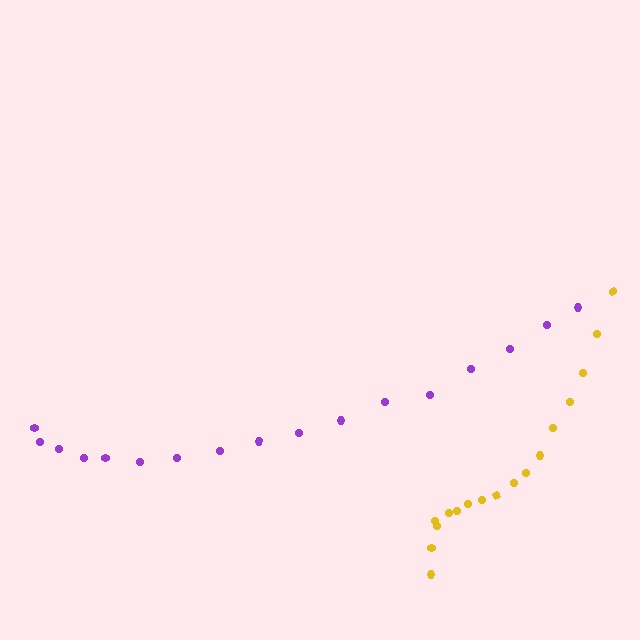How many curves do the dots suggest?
There are 2 distinct paths.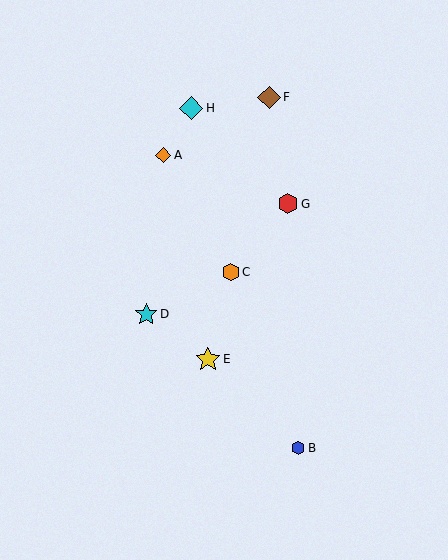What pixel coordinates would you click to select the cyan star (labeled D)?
Click at (146, 314) to select the cyan star D.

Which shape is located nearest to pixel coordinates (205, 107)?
The cyan diamond (labeled H) at (191, 108) is nearest to that location.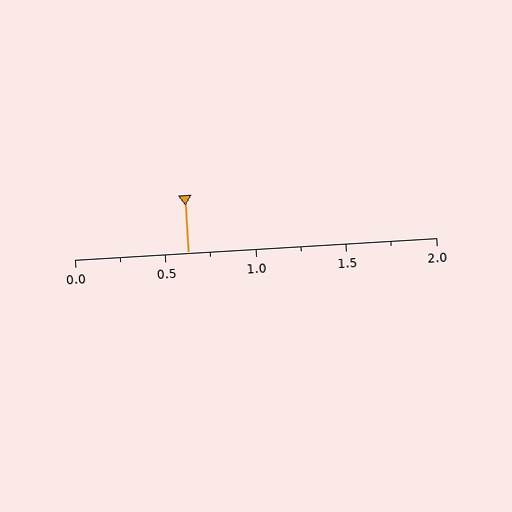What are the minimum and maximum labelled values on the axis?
The axis runs from 0.0 to 2.0.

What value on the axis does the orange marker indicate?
The marker indicates approximately 0.62.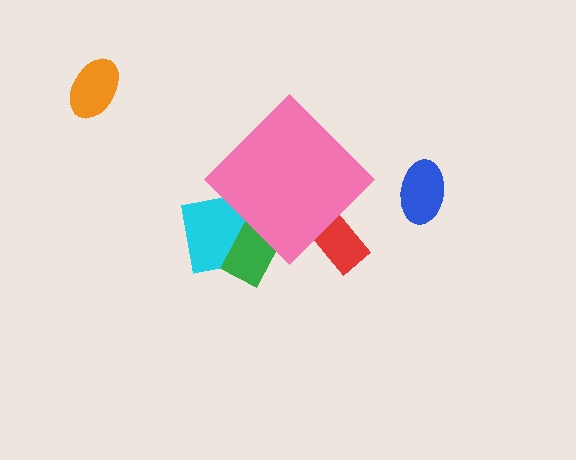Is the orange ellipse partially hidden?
No, the orange ellipse is fully visible.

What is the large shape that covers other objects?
A pink diamond.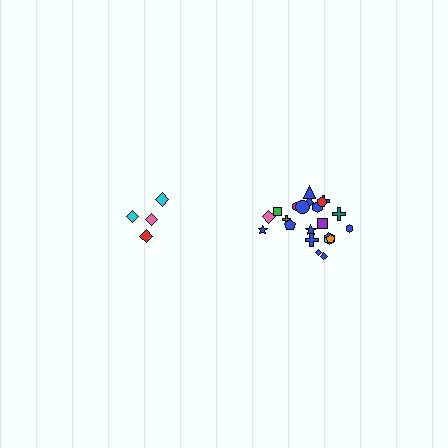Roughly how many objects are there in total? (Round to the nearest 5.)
Roughly 25 objects in total.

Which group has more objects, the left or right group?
The right group.